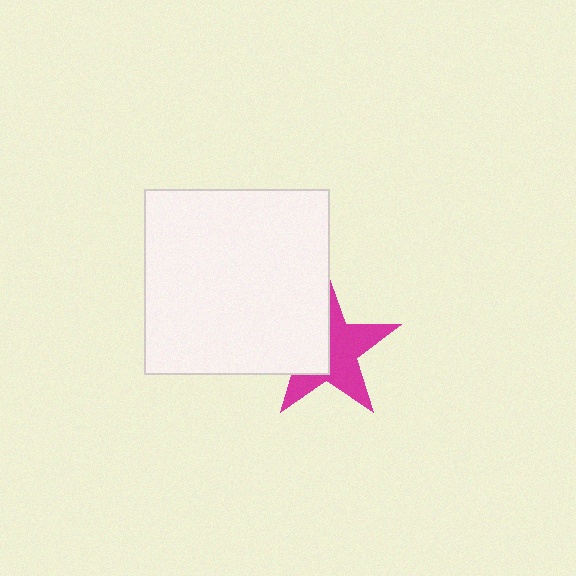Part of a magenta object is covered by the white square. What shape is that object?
It is a star.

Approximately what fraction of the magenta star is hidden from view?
Roughly 43% of the magenta star is hidden behind the white square.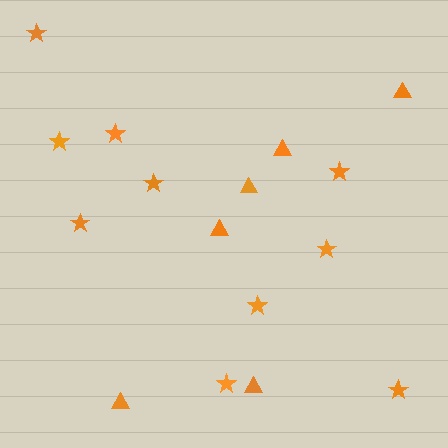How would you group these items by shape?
There are 2 groups: one group of triangles (6) and one group of stars (10).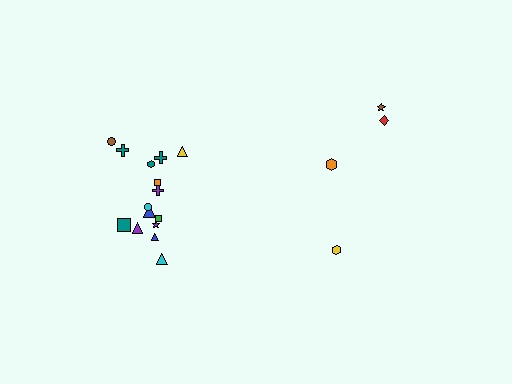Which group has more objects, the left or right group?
The left group.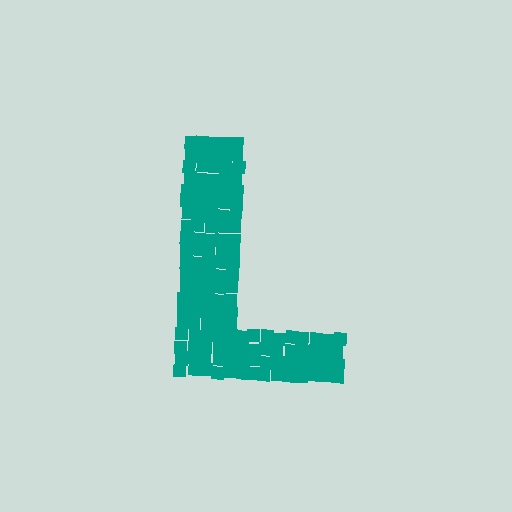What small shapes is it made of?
It is made of small squares.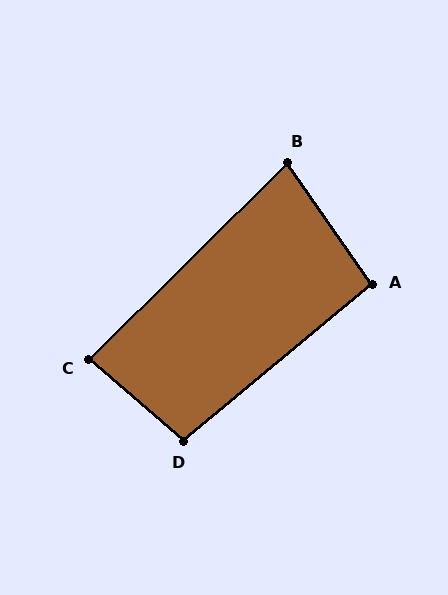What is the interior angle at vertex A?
Approximately 95 degrees (approximately right).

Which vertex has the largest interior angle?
D, at approximately 100 degrees.